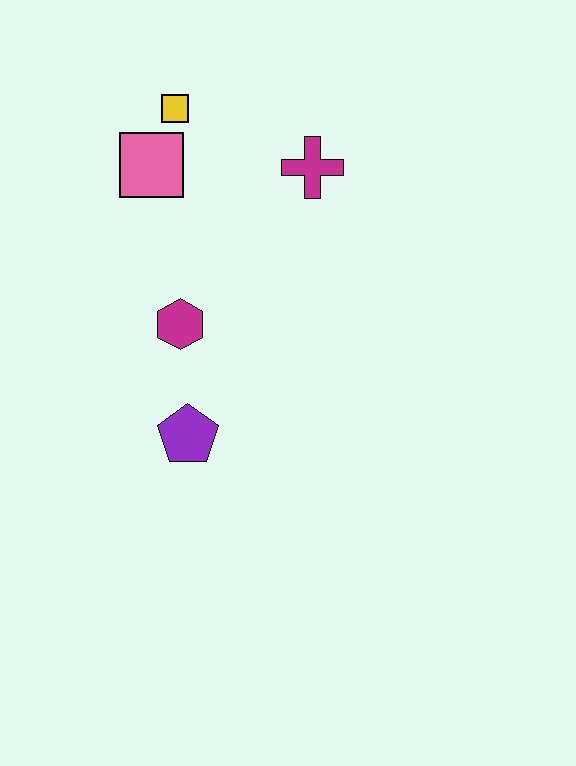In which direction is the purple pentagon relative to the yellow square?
The purple pentagon is below the yellow square.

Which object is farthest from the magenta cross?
The purple pentagon is farthest from the magenta cross.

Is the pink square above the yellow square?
No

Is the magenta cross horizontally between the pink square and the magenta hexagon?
No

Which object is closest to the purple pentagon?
The magenta hexagon is closest to the purple pentagon.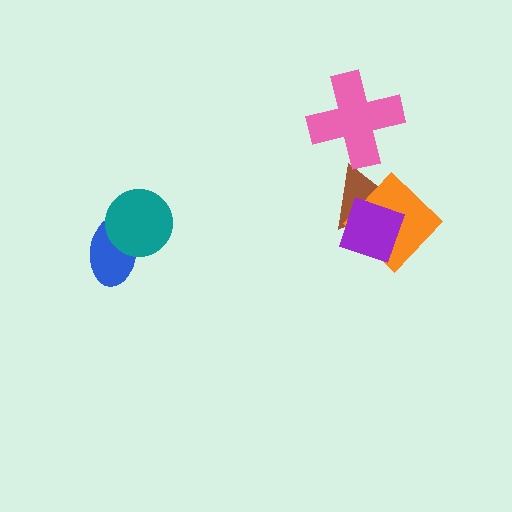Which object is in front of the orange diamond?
The purple square is in front of the orange diamond.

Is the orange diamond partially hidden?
Yes, it is partially covered by another shape.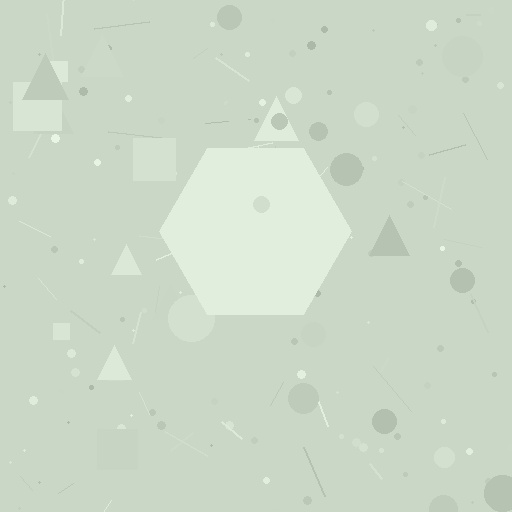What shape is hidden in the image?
A hexagon is hidden in the image.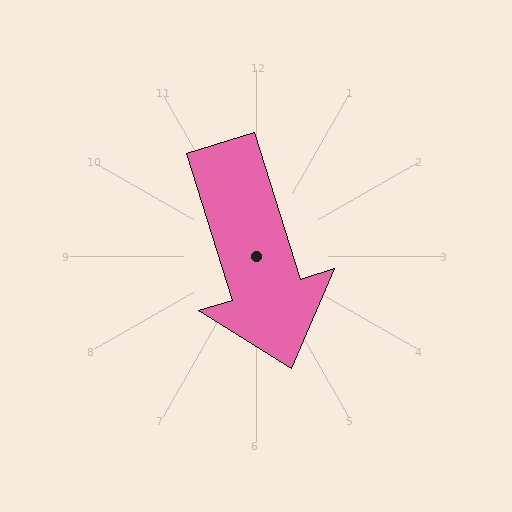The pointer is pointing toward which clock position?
Roughly 5 o'clock.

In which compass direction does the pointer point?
South.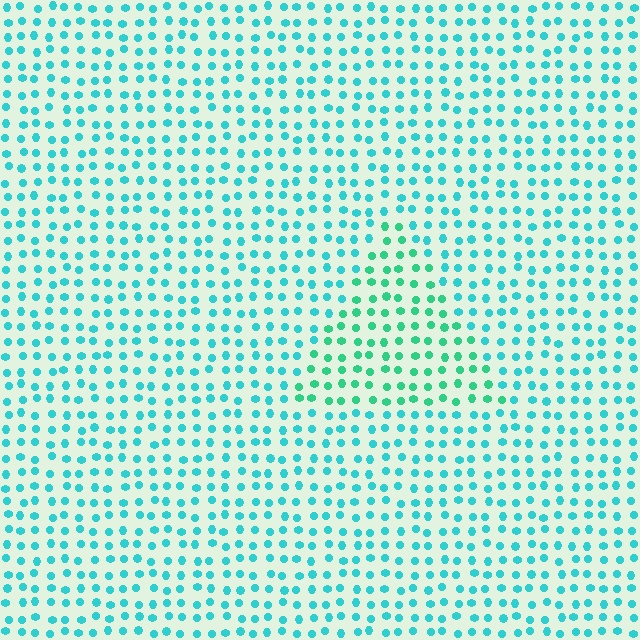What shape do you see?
I see a triangle.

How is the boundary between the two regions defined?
The boundary is defined purely by a slight shift in hue (about 28 degrees). Spacing, size, and orientation are identical on both sides.